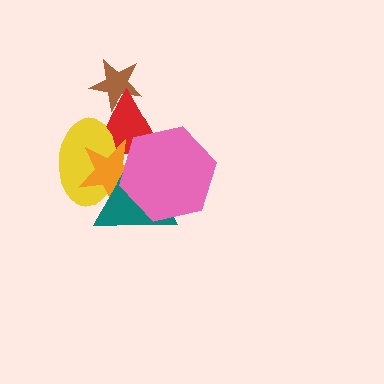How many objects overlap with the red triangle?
5 objects overlap with the red triangle.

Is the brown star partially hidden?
Yes, it is partially covered by another shape.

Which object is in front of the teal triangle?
The pink hexagon is in front of the teal triangle.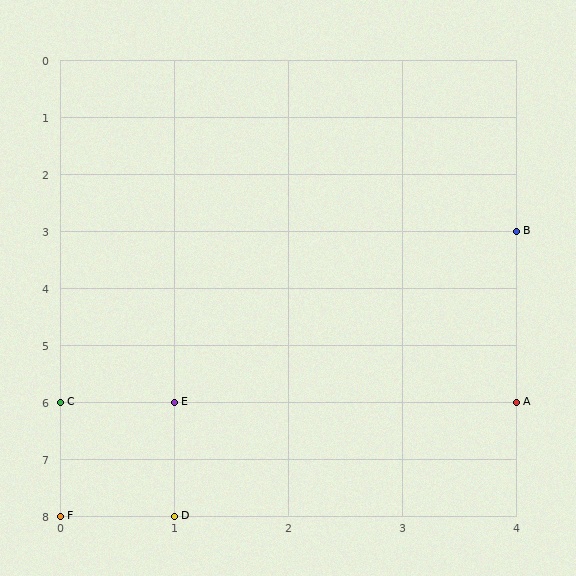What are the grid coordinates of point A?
Point A is at grid coordinates (4, 6).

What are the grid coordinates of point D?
Point D is at grid coordinates (1, 8).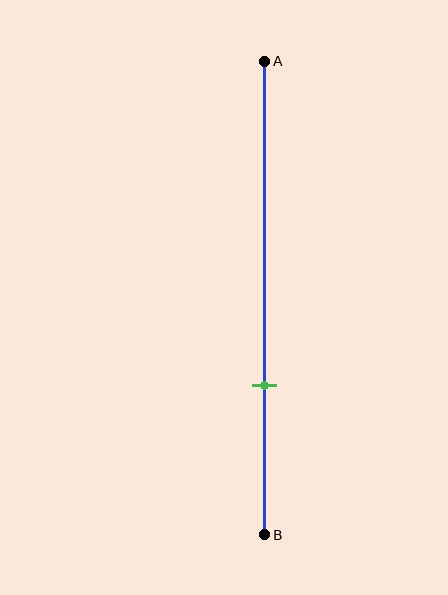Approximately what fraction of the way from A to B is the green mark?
The green mark is approximately 70% of the way from A to B.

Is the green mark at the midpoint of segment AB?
No, the mark is at about 70% from A, not at the 50% midpoint.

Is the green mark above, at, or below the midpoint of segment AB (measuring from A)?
The green mark is below the midpoint of segment AB.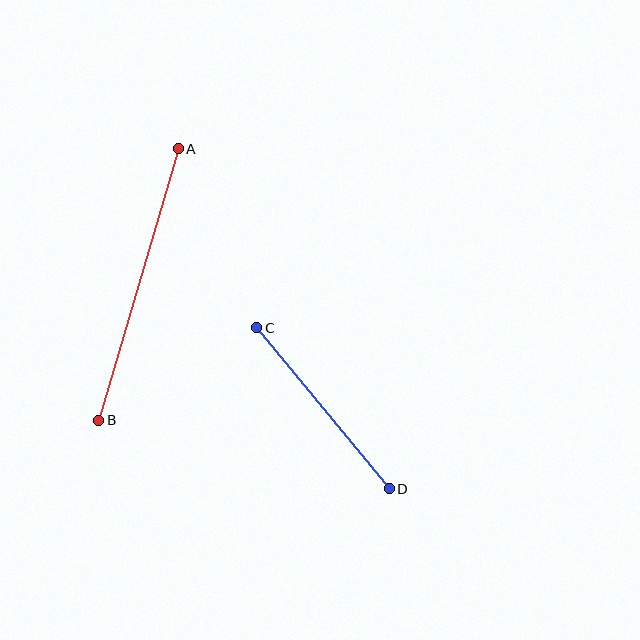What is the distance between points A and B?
The distance is approximately 283 pixels.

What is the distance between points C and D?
The distance is approximately 208 pixels.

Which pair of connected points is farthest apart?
Points A and B are farthest apart.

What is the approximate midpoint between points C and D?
The midpoint is at approximately (323, 408) pixels.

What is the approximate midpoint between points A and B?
The midpoint is at approximately (139, 284) pixels.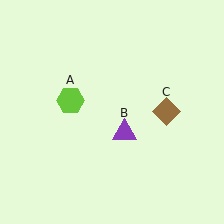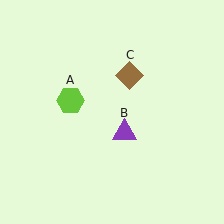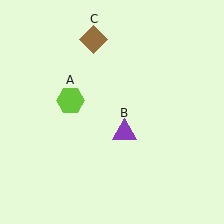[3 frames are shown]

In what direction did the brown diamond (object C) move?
The brown diamond (object C) moved up and to the left.